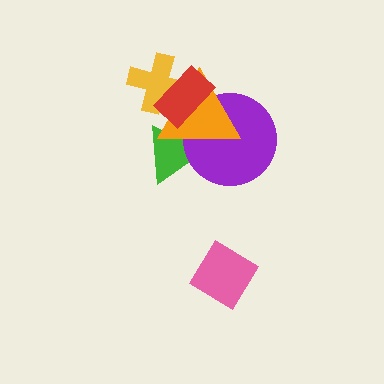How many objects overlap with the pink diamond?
0 objects overlap with the pink diamond.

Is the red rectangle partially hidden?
No, no other shape covers it.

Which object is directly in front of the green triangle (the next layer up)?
The purple circle is directly in front of the green triangle.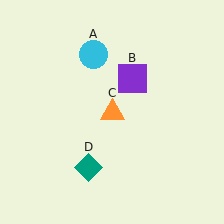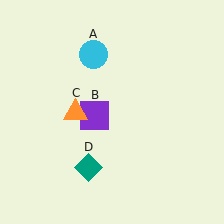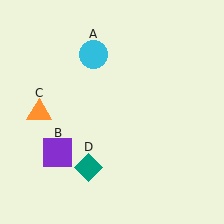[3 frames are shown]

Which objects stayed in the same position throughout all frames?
Cyan circle (object A) and teal diamond (object D) remained stationary.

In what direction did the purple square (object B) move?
The purple square (object B) moved down and to the left.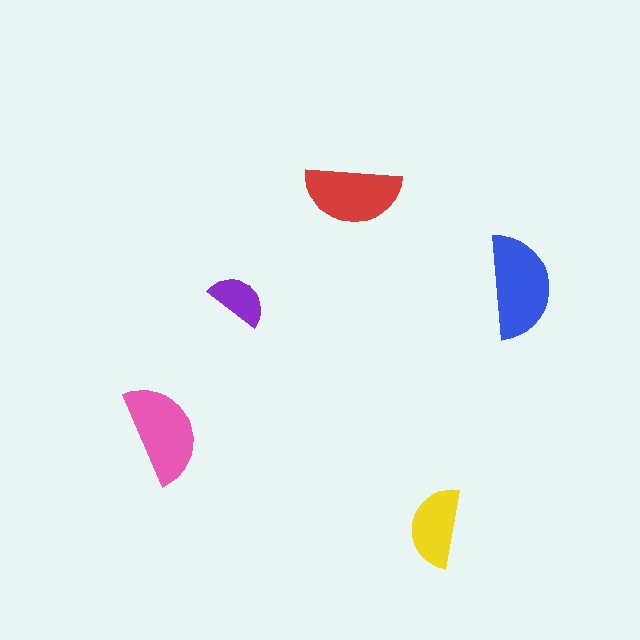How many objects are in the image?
There are 5 objects in the image.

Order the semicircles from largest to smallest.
the blue one, the pink one, the red one, the yellow one, the purple one.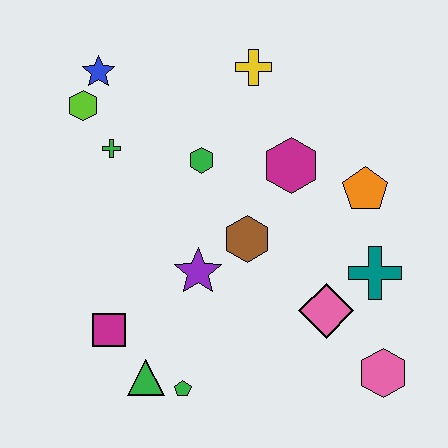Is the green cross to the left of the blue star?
No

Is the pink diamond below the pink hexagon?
No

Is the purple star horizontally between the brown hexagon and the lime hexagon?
Yes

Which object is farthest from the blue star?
The pink hexagon is farthest from the blue star.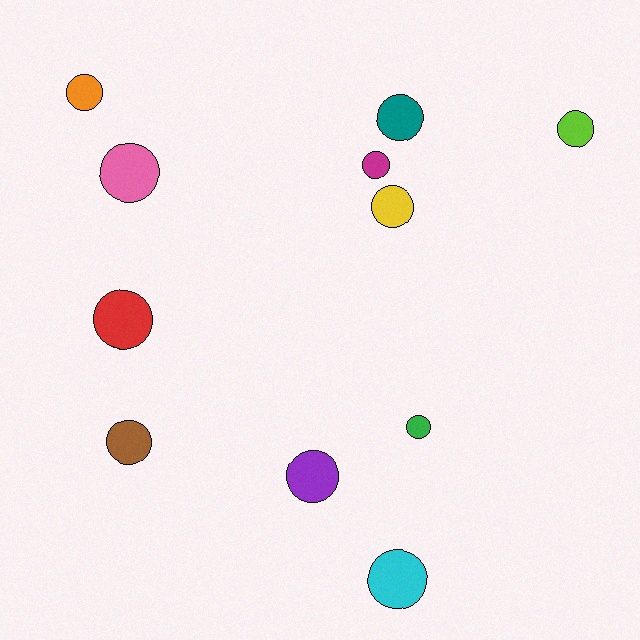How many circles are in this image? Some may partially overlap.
There are 11 circles.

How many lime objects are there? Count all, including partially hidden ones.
There is 1 lime object.